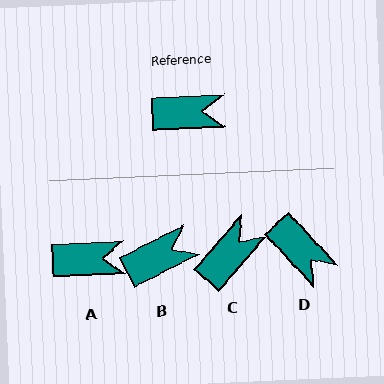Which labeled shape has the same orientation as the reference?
A.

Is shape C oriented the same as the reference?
No, it is off by about 46 degrees.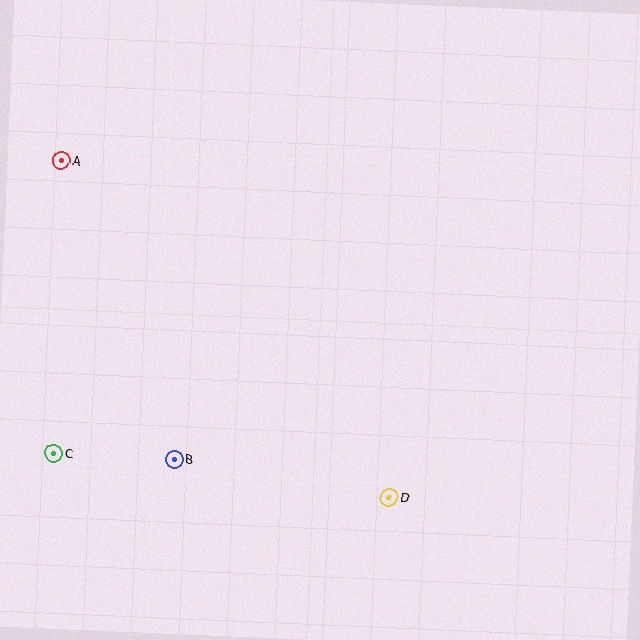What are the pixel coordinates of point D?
Point D is at (389, 498).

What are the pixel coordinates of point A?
Point A is at (62, 161).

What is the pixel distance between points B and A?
The distance between B and A is 319 pixels.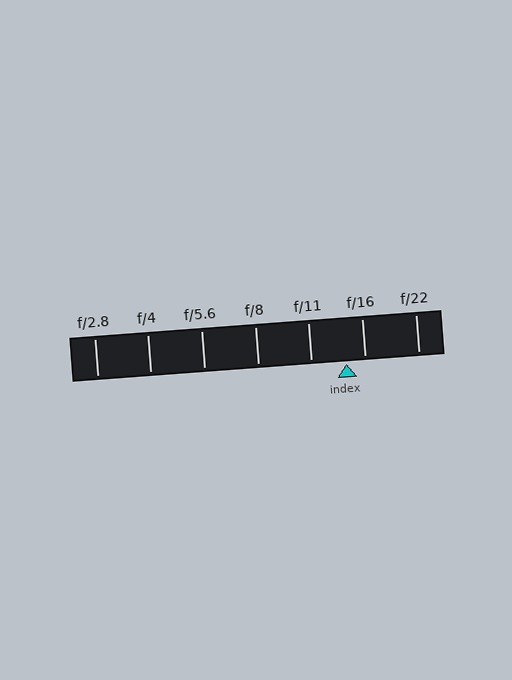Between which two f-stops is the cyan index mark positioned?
The index mark is between f/11 and f/16.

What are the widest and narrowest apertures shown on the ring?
The widest aperture shown is f/2.8 and the narrowest is f/22.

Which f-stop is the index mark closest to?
The index mark is closest to f/16.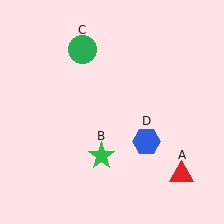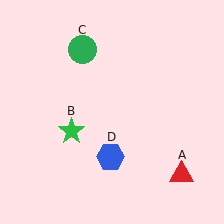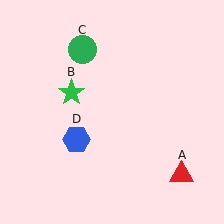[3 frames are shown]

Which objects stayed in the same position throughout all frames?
Red triangle (object A) and green circle (object C) remained stationary.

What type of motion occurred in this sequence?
The green star (object B), blue hexagon (object D) rotated clockwise around the center of the scene.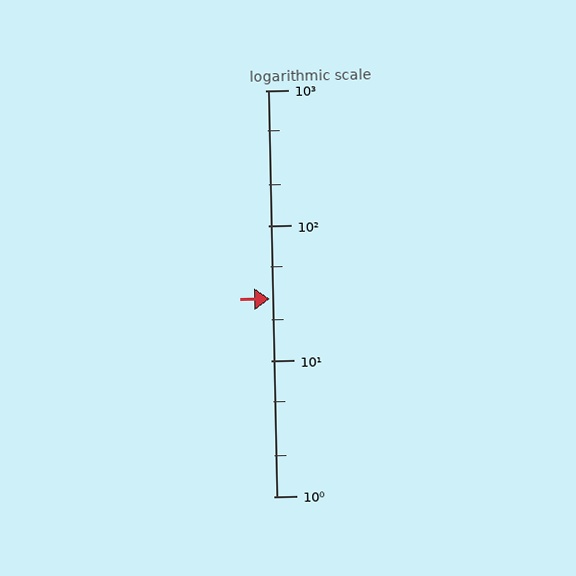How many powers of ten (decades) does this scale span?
The scale spans 3 decades, from 1 to 1000.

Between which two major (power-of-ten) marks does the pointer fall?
The pointer is between 10 and 100.